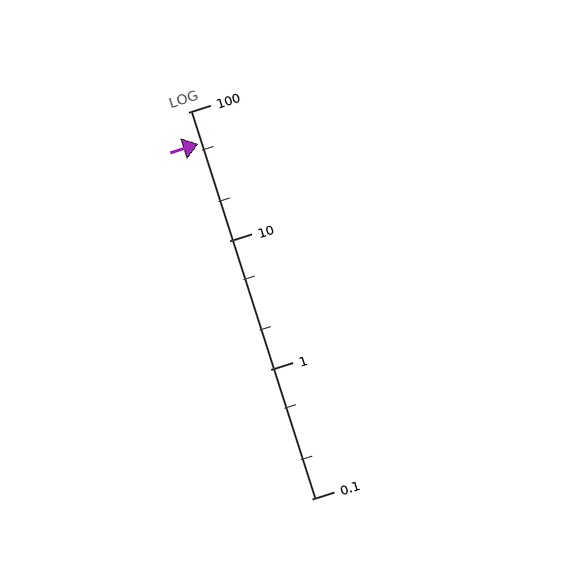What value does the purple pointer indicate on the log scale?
The pointer indicates approximately 57.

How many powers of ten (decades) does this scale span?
The scale spans 3 decades, from 0.1 to 100.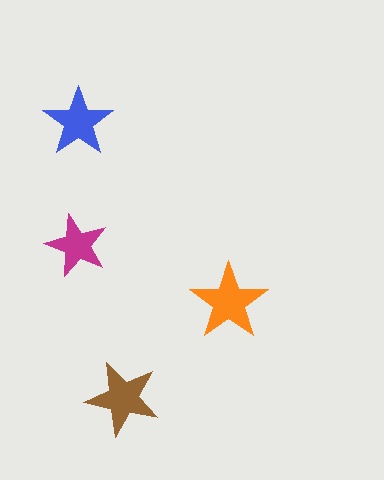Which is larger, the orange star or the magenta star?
The orange one.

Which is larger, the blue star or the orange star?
The orange one.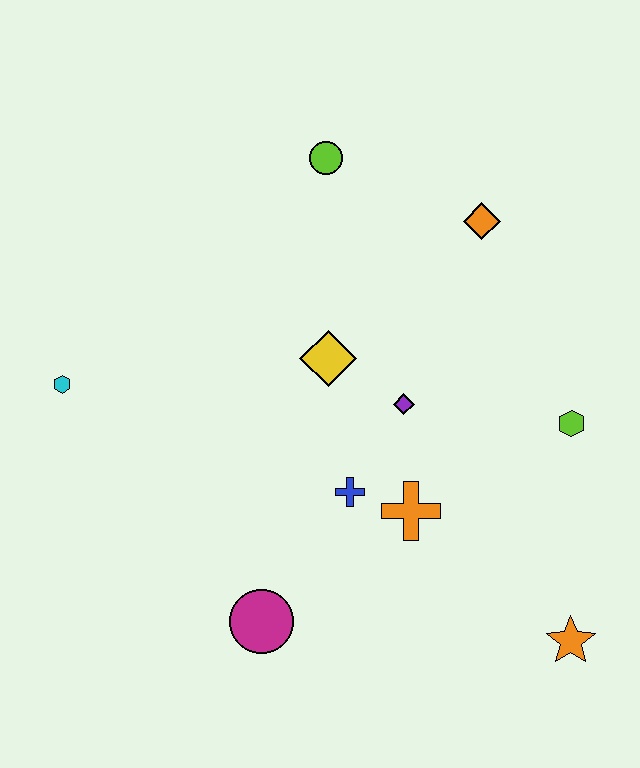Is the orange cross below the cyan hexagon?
Yes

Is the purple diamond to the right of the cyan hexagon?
Yes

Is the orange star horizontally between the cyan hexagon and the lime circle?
No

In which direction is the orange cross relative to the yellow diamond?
The orange cross is below the yellow diamond.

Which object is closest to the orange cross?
The blue cross is closest to the orange cross.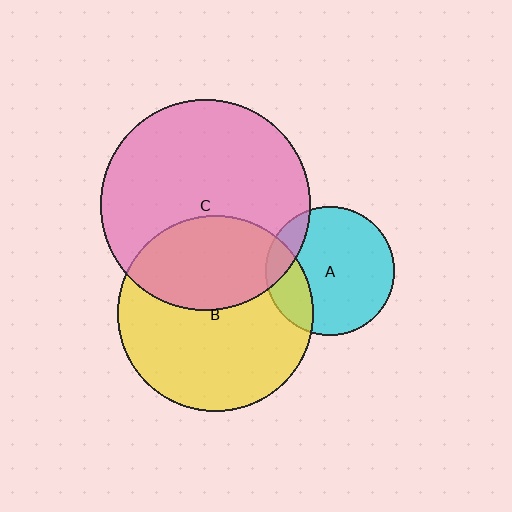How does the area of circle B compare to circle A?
Approximately 2.3 times.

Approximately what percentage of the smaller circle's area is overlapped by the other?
Approximately 40%.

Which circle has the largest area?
Circle C (pink).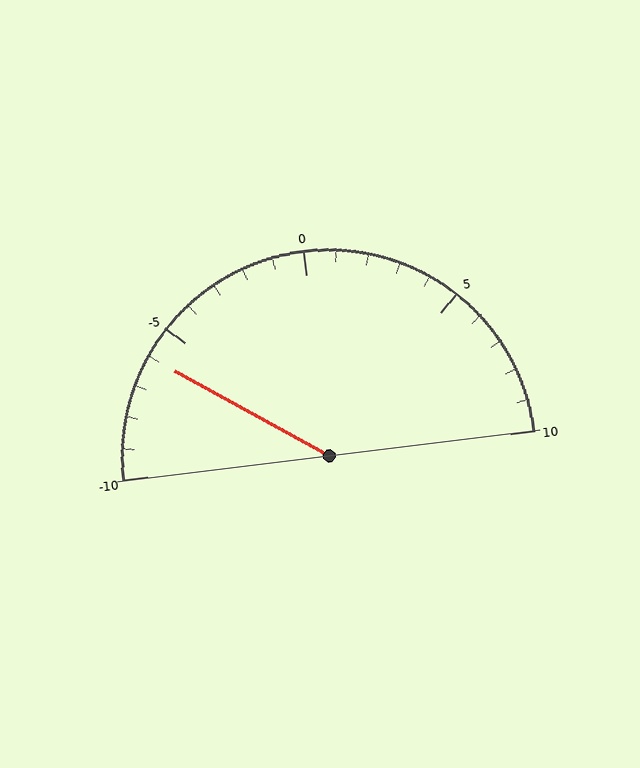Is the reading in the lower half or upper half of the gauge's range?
The reading is in the lower half of the range (-10 to 10).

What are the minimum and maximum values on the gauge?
The gauge ranges from -10 to 10.